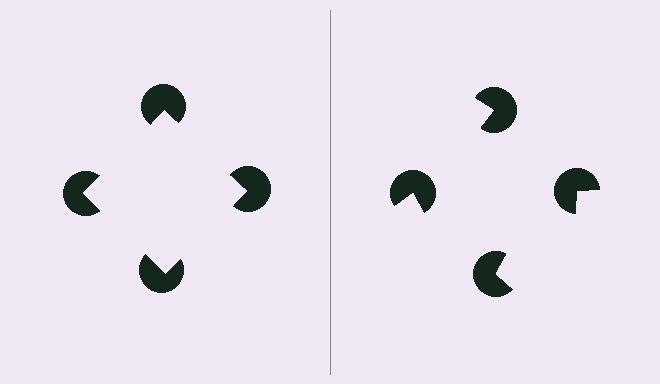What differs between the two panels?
The pac-man discs are positioned identically on both sides; only the wedge orientations differ. On the left they align to a square; on the right they are misaligned.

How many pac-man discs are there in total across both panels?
8 — 4 on each side.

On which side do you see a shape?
An illusory square appears on the left side. On the right side the wedge cuts are rotated, so no coherent shape forms.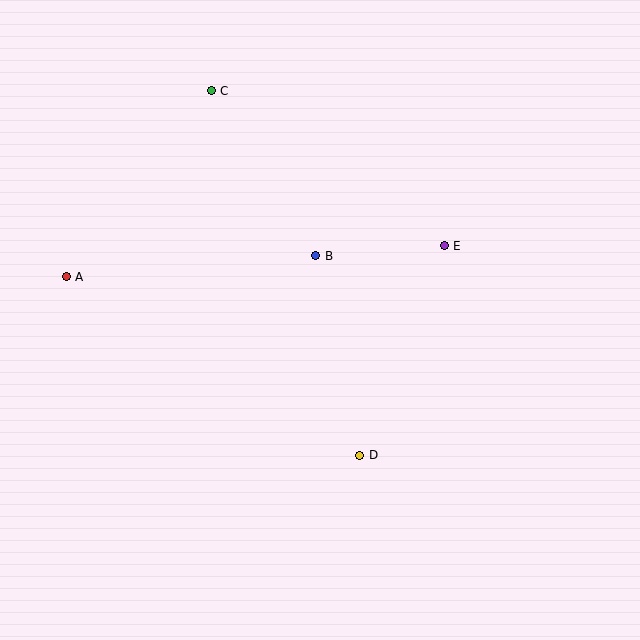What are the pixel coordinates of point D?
Point D is at (360, 455).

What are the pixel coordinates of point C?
Point C is at (211, 91).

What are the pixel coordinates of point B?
Point B is at (316, 256).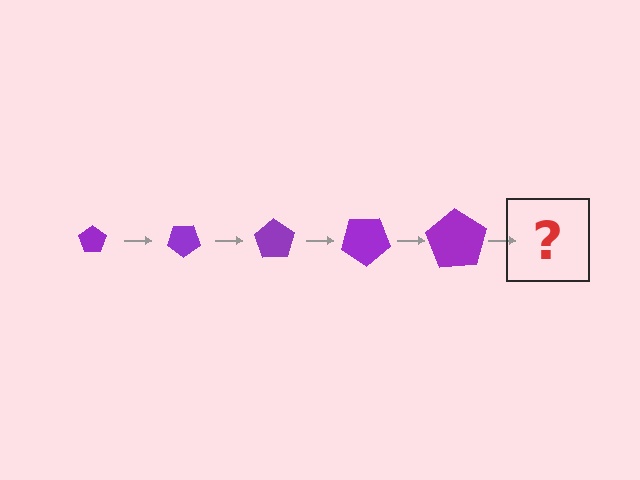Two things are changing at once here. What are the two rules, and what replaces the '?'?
The two rules are that the pentagon grows larger each step and it rotates 35 degrees each step. The '?' should be a pentagon, larger than the previous one and rotated 175 degrees from the start.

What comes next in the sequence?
The next element should be a pentagon, larger than the previous one and rotated 175 degrees from the start.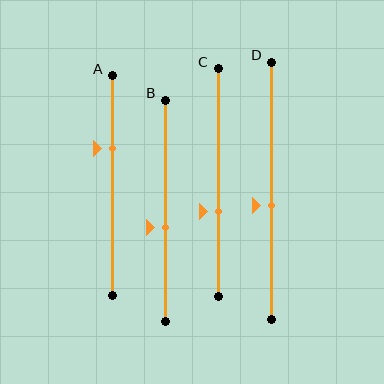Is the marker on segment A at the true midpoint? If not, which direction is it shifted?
No, the marker on segment A is shifted upward by about 17% of the segment length.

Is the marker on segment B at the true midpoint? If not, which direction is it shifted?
No, the marker on segment B is shifted downward by about 8% of the segment length.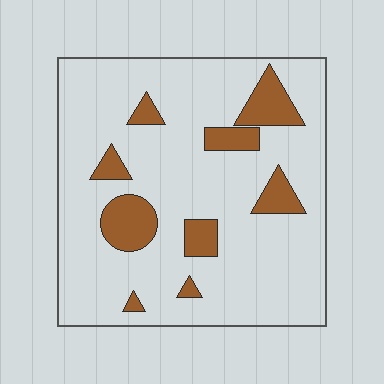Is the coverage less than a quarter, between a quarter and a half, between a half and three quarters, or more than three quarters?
Less than a quarter.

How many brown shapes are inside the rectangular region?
9.